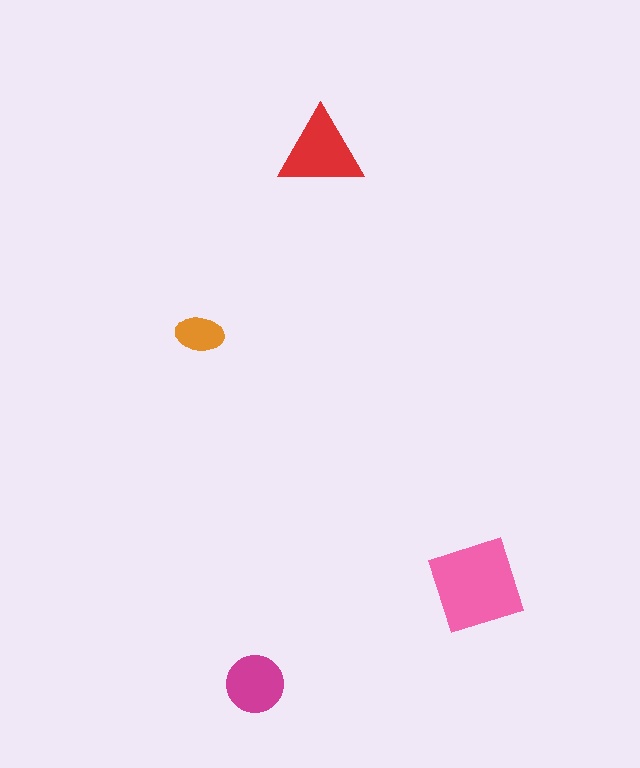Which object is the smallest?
The orange ellipse.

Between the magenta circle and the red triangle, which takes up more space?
The red triangle.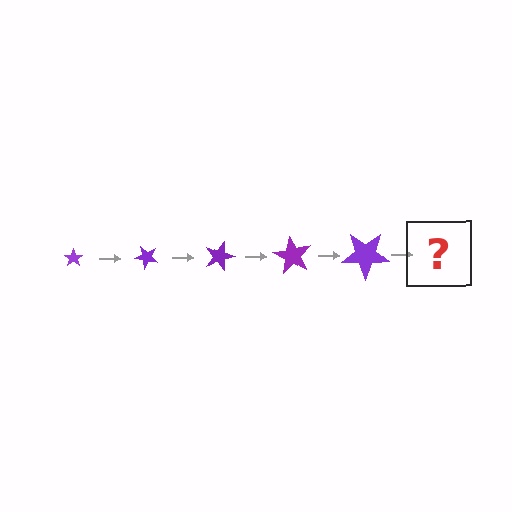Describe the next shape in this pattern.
It should be a star, larger than the previous one and rotated 225 degrees from the start.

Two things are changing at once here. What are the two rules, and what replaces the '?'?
The two rules are that the star grows larger each step and it rotates 45 degrees each step. The '?' should be a star, larger than the previous one and rotated 225 degrees from the start.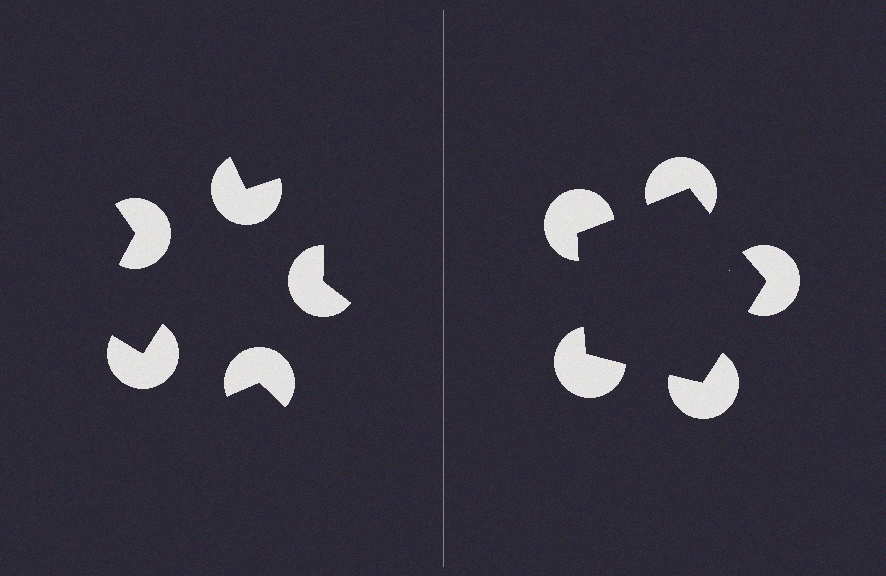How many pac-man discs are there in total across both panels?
10 — 5 on each side.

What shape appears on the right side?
An illusory pentagon.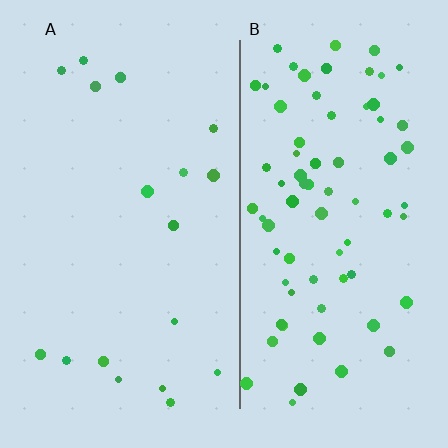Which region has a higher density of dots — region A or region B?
B (the right).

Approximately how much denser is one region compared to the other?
Approximately 4.3× — region B over region A.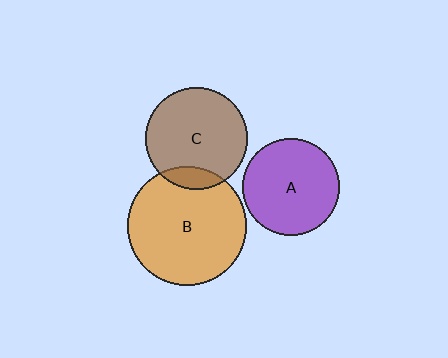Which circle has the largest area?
Circle B (orange).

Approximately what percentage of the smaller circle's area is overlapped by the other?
Approximately 10%.